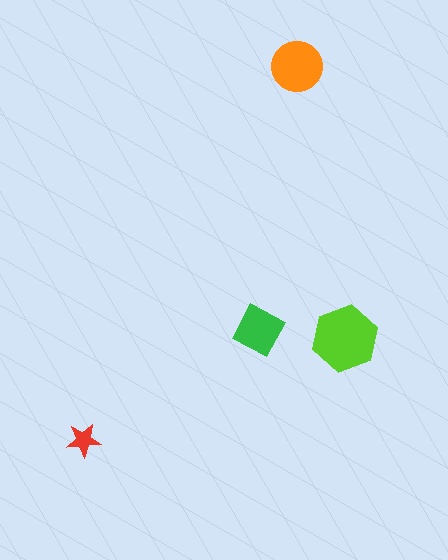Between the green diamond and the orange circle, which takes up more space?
The orange circle.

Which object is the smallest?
The red star.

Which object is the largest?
The lime hexagon.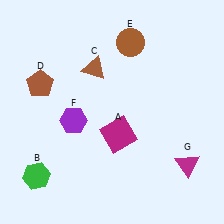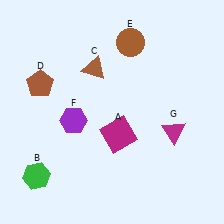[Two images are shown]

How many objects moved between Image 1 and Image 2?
1 object moved between the two images.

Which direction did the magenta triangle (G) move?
The magenta triangle (G) moved up.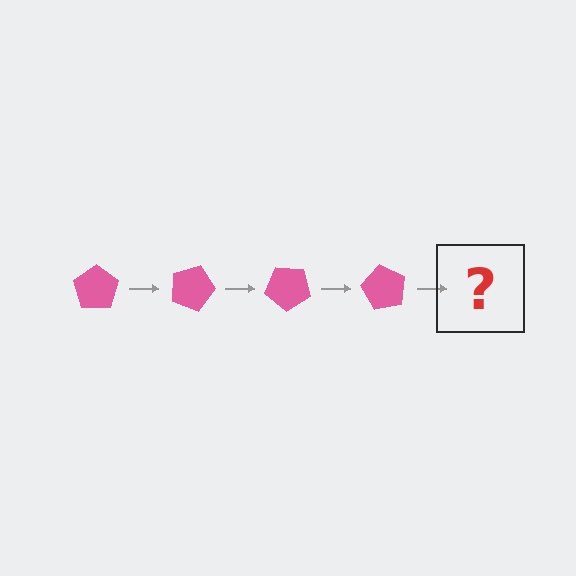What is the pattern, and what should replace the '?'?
The pattern is that the pentagon rotates 20 degrees each step. The '?' should be a pink pentagon rotated 80 degrees.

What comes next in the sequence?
The next element should be a pink pentagon rotated 80 degrees.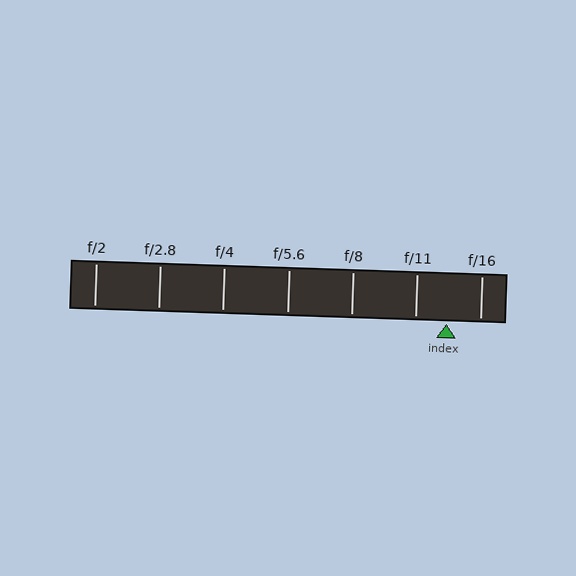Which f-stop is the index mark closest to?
The index mark is closest to f/11.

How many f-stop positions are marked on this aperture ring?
There are 7 f-stop positions marked.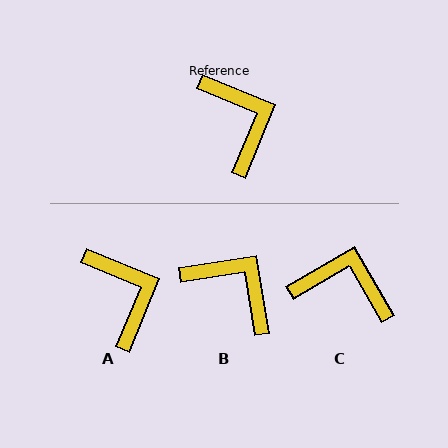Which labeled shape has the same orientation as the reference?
A.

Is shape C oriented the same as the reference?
No, it is off by about 52 degrees.